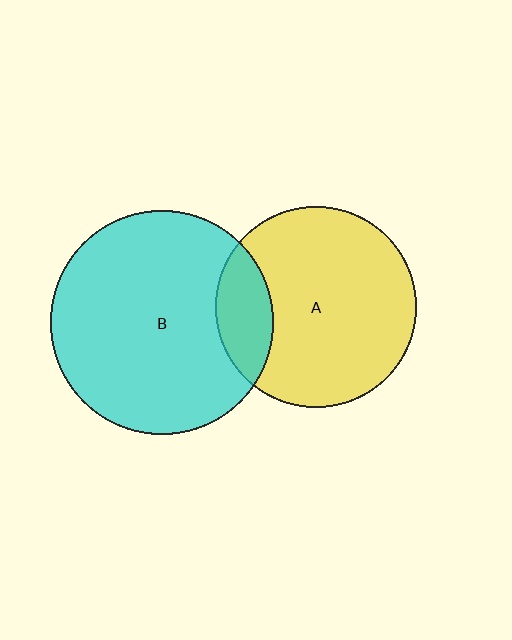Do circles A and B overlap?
Yes.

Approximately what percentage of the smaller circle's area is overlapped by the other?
Approximately 20%.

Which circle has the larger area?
Circle B (cyan).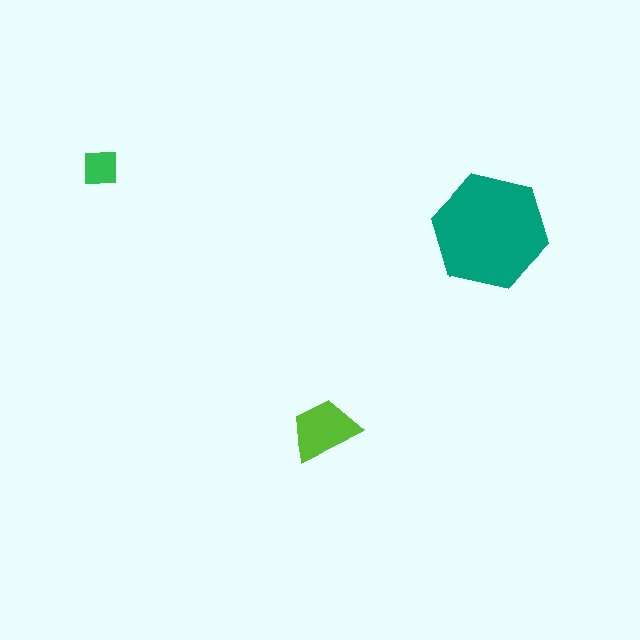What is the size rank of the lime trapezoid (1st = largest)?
2nd.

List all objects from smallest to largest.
The green square, the lime trapezoid, the teal hexagon.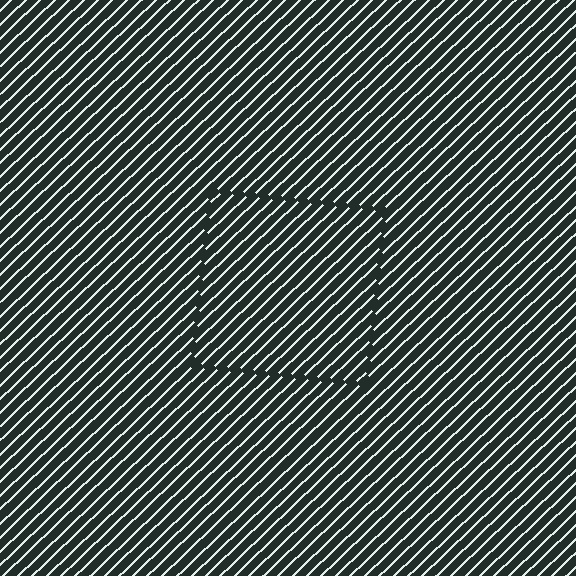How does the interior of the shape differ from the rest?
The interior of the shape contains the same grating, shifted by half a period — the contour is defined by the phase discontinuity where line-ends from the inner and outer gratings abut.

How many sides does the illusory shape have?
4 sides — the line-ends trace a square.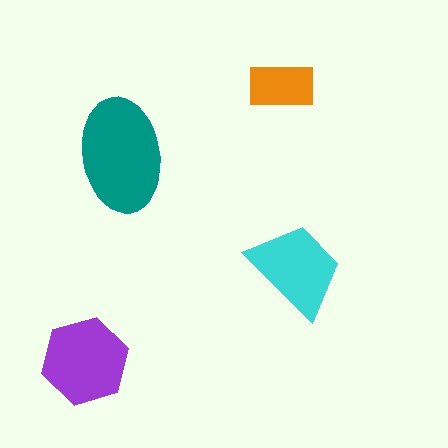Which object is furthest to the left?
The purple hexagon is leftmost.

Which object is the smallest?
The orange rectangle.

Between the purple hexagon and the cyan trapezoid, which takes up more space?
The purple hexagon.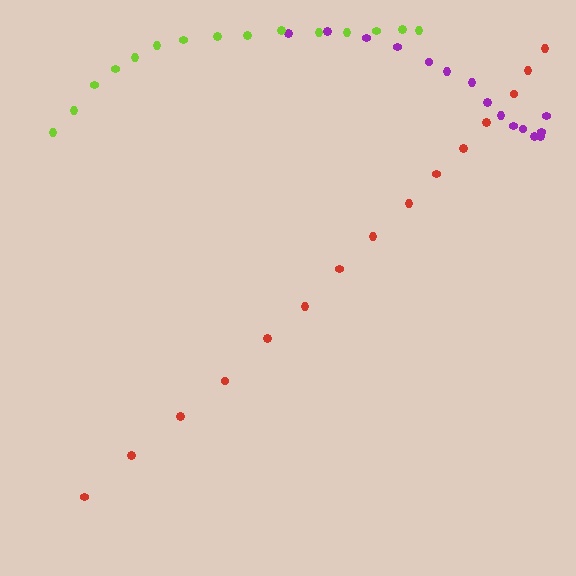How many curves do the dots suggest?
There are 3 distinct paths.